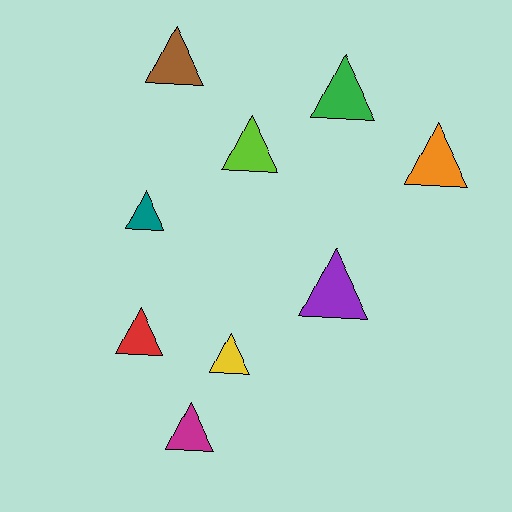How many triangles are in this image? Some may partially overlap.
There are 9 triangles.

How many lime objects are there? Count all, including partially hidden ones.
There is 1 lime object.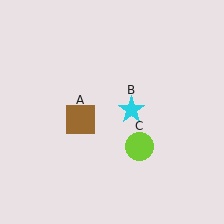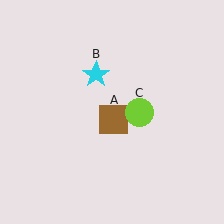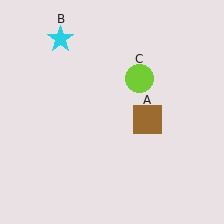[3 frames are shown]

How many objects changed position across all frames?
3 objects changed position: brown square (object A), cyan star (object B), lime circle (object C).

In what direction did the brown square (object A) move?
The brown square (object A) moved right.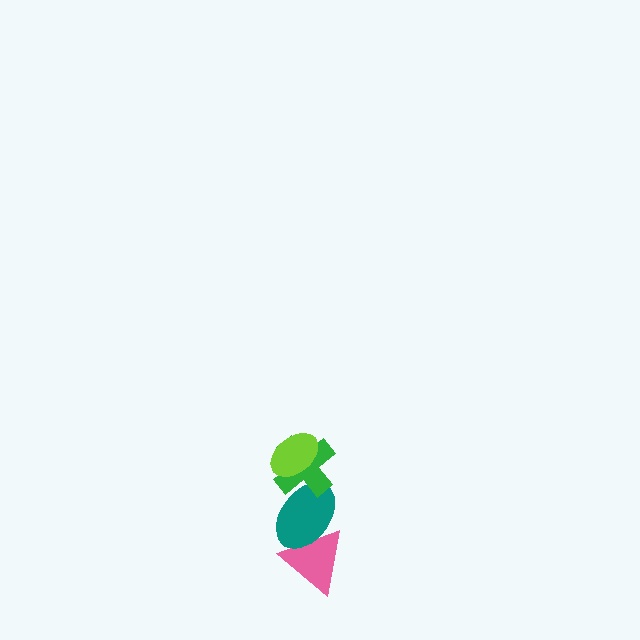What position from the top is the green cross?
The green cross is 2nd from the top.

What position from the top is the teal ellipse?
The teal ellipse is 3rd from the top.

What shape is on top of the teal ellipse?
The green cross is on top of the teal ellipse.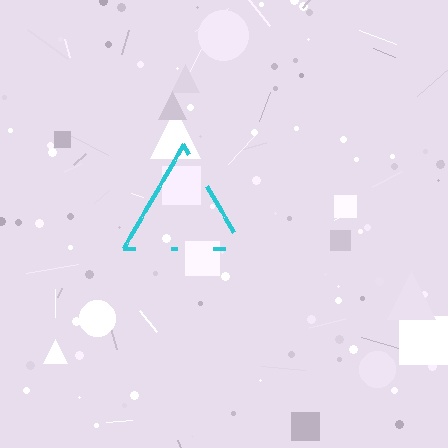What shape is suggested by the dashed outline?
The dashed outline suggests a triangle.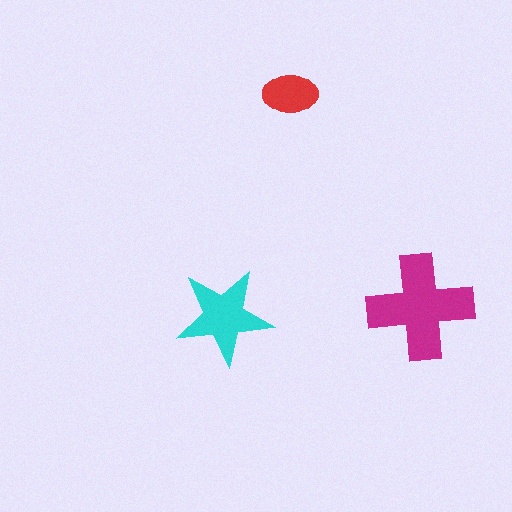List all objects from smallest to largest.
The red ellipse, the cyan star, the magenta cross.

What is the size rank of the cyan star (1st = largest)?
2nd.